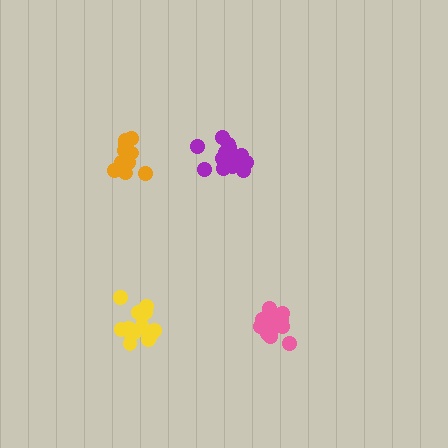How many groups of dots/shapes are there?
There are 4 groups.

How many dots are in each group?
Group 1: 11 dots, Group 2: 13 dots, Group 3: 13 dots, Group 4: 14 dots (51 total).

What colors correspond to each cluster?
The clusters are colored: orange, pink, purple, yellow.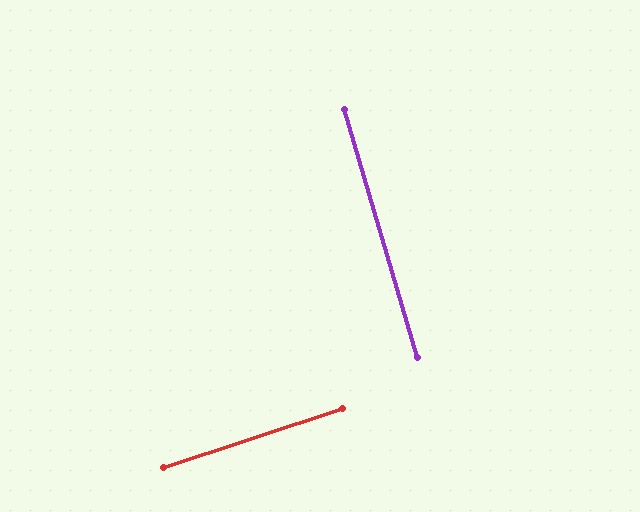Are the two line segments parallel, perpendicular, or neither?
Perpendicular — they meet at approximately 88°.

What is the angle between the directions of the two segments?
Approximately 88 degrees.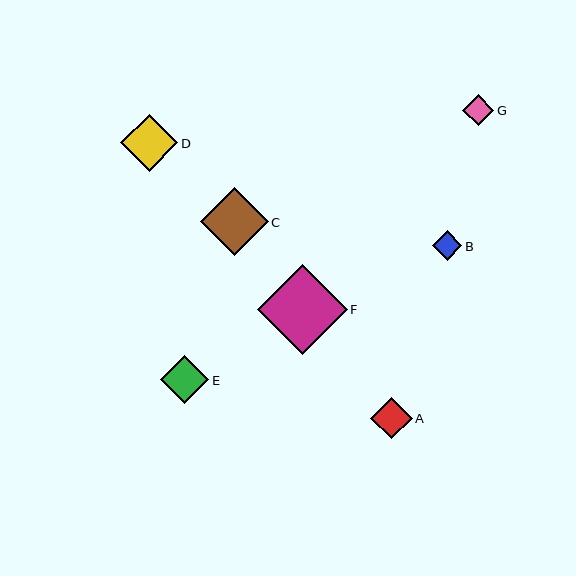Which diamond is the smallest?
Diamond B is the smallest with a size of approximately 29 pixels.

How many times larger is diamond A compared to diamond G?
Diamond A is approximately 1.3 times the size of diamond G.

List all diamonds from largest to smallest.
From largest to smallest: F, C, D, E, A, G, B.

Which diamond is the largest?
Diamond F is the largest with a size of approximately 90 pixels.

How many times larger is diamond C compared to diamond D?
Diamond C is approximately 1.2 times the size of diamond D.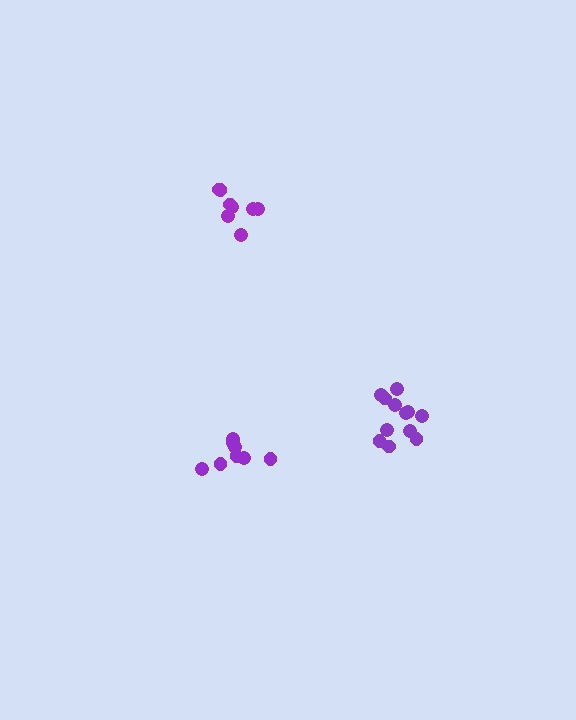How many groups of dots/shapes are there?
There are 3 groups.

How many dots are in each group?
Group 1: 13 dots, Group 2: 8 dots, Group 3: 8 dots (29 total).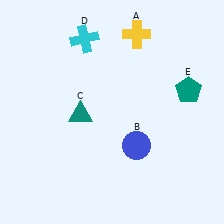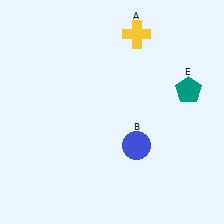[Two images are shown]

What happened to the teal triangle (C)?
The teal triangle (C) was removed in Image 2. It was in the bottom-left area of Image 1.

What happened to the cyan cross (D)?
The cyan cross (D) was removed in Image 2. It was in the top-left area of Image 1.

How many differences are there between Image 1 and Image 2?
There are 2 differences between the two images.